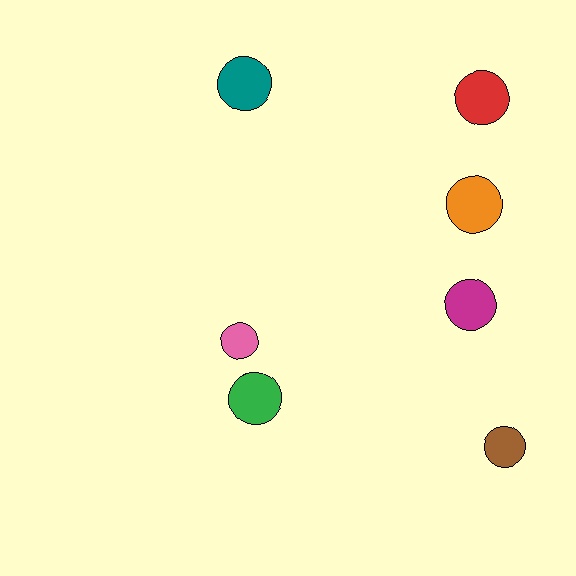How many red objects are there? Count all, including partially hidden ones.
There is 1 red object.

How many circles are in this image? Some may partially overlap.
There are 7 circles.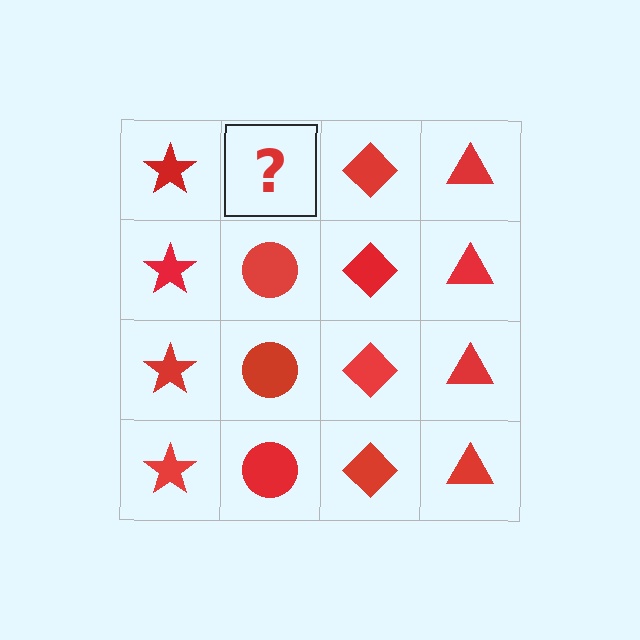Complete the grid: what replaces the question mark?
The question mark should be replaced with a red circle.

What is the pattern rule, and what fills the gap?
The rule is that each column has a consistent shape. The gap should be filled with a red circle.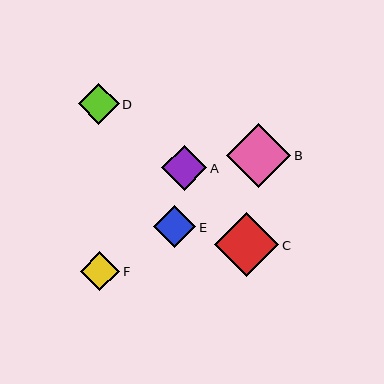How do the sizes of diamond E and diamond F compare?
Diamond E and diamond F are approximately the same size.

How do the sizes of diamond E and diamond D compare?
Diamond E and diamond D are approximately the same size.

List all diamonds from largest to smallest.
From largest to smallest: B, C, A, E, D, F.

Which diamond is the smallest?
Diamond F is the smallest with a size of approximately 40 pixels.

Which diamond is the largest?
Diamond B is the largest with a size of approximately 64 pixels.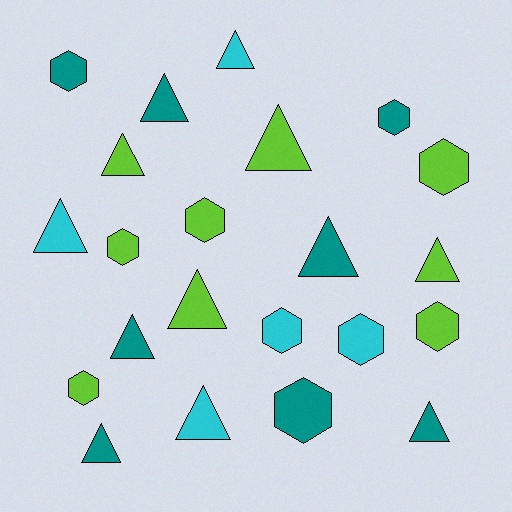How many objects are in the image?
There are 22 objects.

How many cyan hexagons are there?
There are 2 cyan hexagons.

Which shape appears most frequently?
Triangle, with 12 objects.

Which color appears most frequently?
Lime, with 9 objects.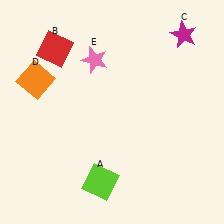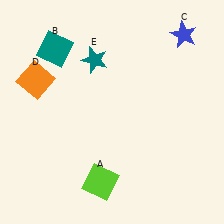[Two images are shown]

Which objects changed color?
B changed from red to teal. C changed from magenta to blue. E changed from pink to teal.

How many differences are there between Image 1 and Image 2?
There are 3 differences between the two images.